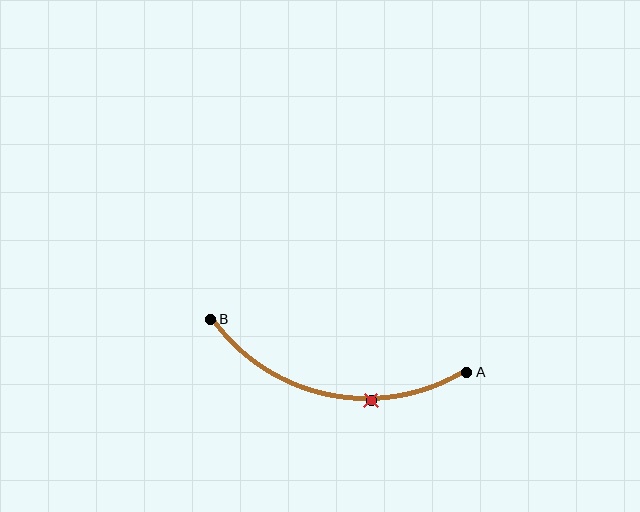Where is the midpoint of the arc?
The arc midpoint is the point on the curve farthest from the straight line joining A and B. It sits below that line.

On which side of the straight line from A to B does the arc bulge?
The arc bulges below the straight line connecting A and B.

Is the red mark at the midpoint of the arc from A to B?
No. The red mark lies on the arc but is closer to endpoint A. The arc midpoint would be at the point on the curve equidistant along the arc from both A and B.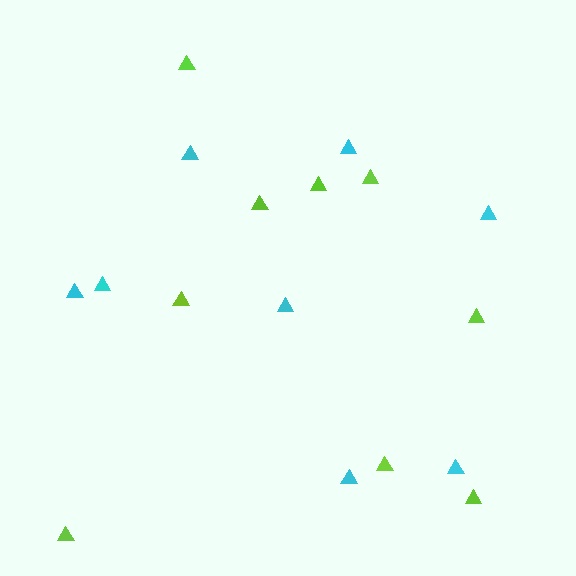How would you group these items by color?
There are 2 groups: one group of lime triangles (9) and one group of cyan triangles (8).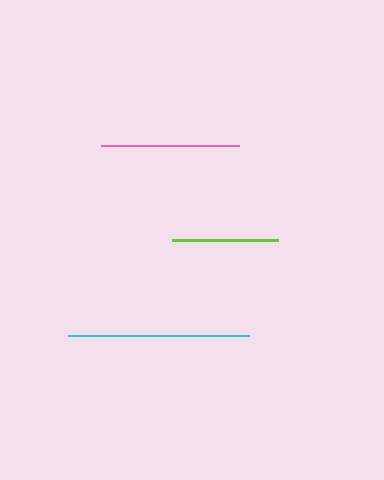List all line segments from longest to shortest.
From longest to shortest: cyan, pink, lime.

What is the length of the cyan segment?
The cyan segment is approximately 181 pixels long.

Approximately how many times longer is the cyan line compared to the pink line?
The cyan line is approximately 1.3 times the length of the pink line.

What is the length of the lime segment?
The lime segment is approximately 107 pixels long.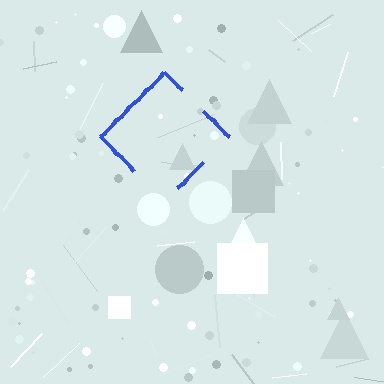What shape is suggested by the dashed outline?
The dashed outline suggests a diamond.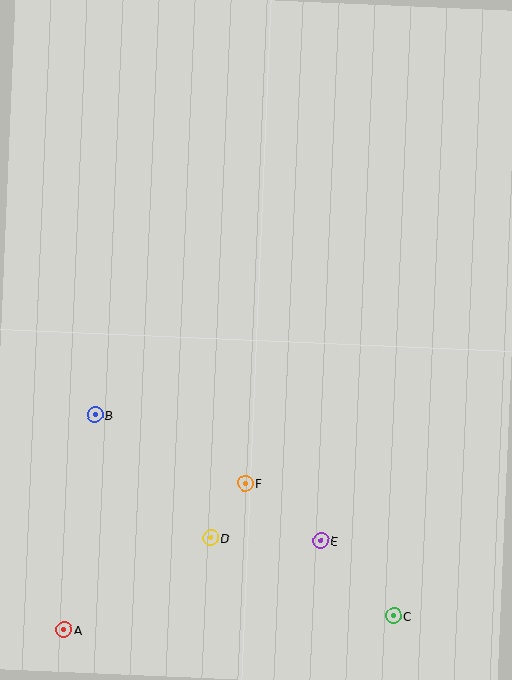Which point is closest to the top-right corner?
Point F is closest to the top-right corner.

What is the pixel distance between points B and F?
The distance between B and F is 165 pixels.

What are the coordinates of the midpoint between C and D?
The midpoint between C and D is at (302, 577).